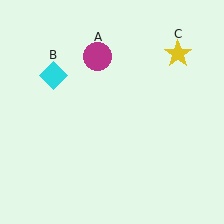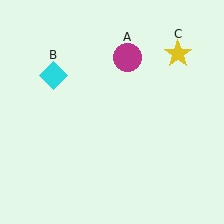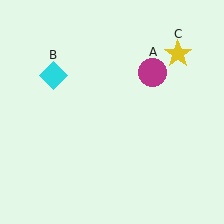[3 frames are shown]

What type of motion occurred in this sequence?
The magenta circle (object A) rotated clockwise around the center of the scene.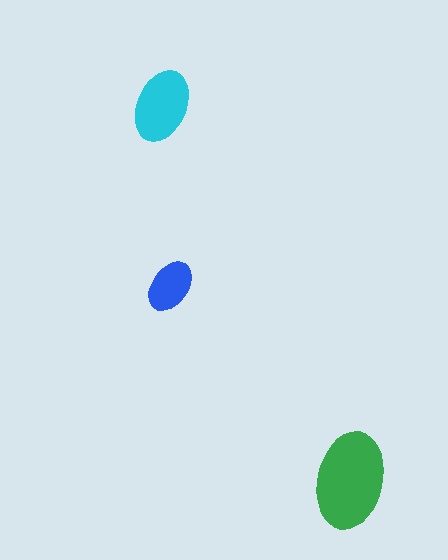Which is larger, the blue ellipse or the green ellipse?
The green one.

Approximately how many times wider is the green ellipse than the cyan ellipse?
About 1.5 times wider.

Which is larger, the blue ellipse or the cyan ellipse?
The cyan one.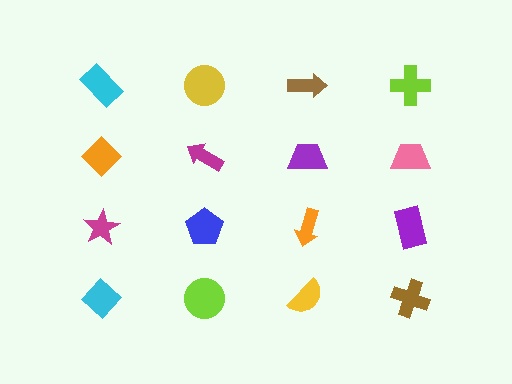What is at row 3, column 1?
A magenta star.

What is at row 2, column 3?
A purple trapezoid.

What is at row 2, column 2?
A magenta arrow.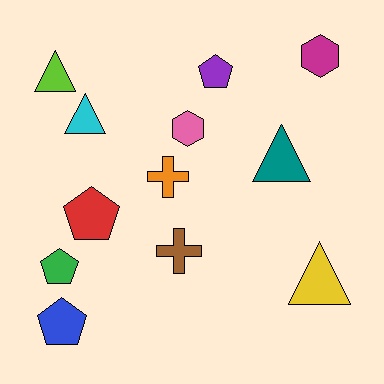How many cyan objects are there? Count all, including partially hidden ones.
There is 1 cyan object.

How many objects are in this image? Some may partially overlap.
There are 12 objects.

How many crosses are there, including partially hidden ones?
There are 2 crosses.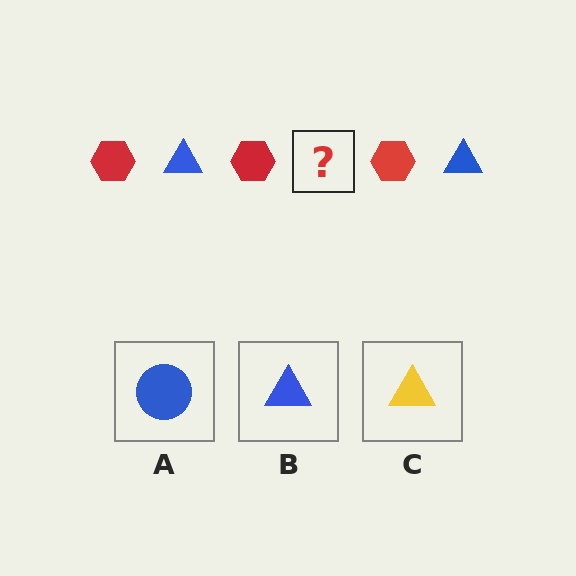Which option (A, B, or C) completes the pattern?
B.